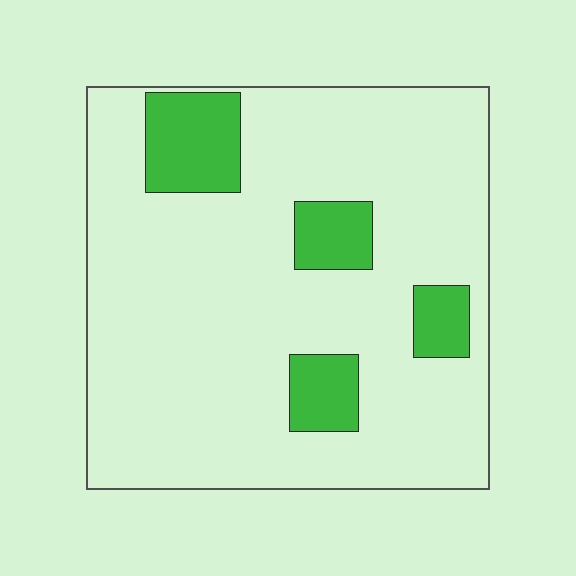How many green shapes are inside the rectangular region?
4.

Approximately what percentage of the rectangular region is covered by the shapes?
Approximately 15%.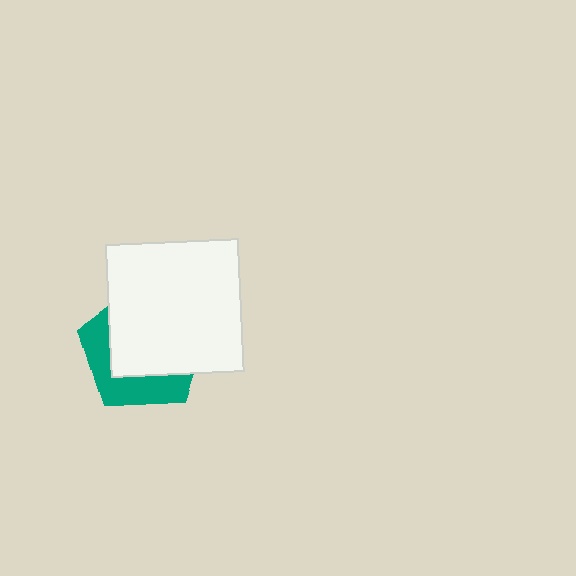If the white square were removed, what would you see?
You would see the complete teal pentagon.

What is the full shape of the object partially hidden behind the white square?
The partially hidden object is a teal pentagon.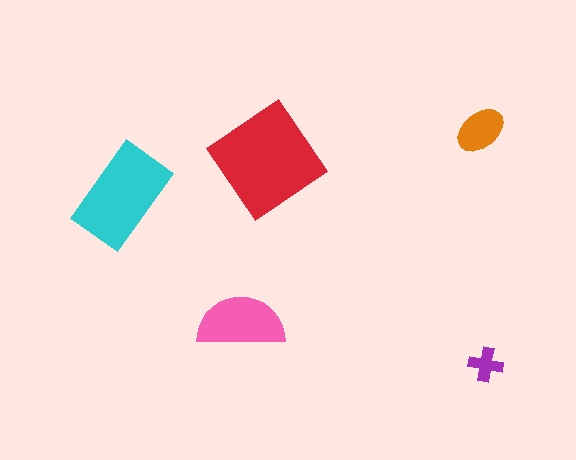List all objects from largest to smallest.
The red diamond, the cyan rectangle, the pink semicircle, the orange ellipse, the purple cross.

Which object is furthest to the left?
The cyan rectangle is leftmost.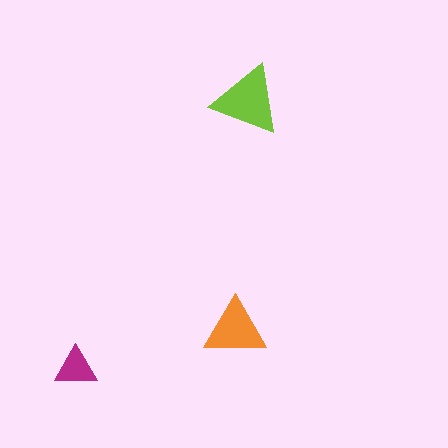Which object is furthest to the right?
The lime triangle is rightmost.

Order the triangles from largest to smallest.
the lime one, the orange one, the magenta one.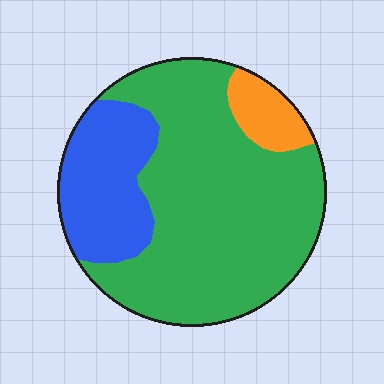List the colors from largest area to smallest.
From largest to smallest: green, blue, orange.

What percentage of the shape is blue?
Blue covers around 25% of the shape.